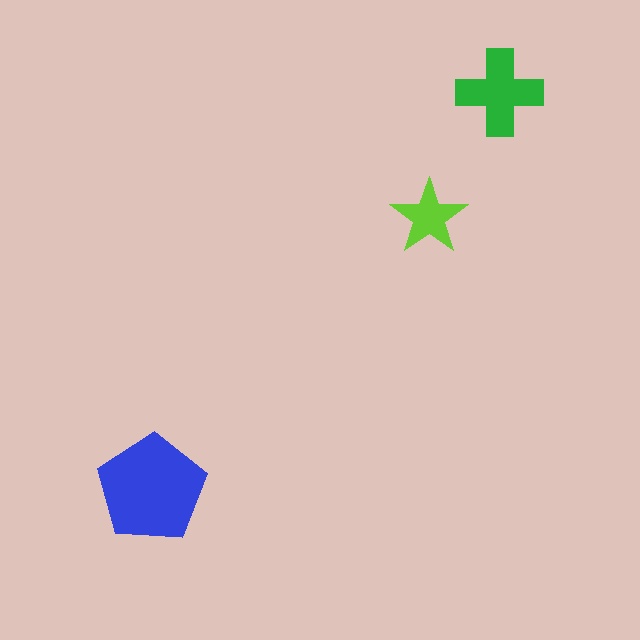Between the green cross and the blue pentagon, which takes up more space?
The blue pentagon.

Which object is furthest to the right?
The green cross is rightmost.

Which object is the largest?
The blue pentagon.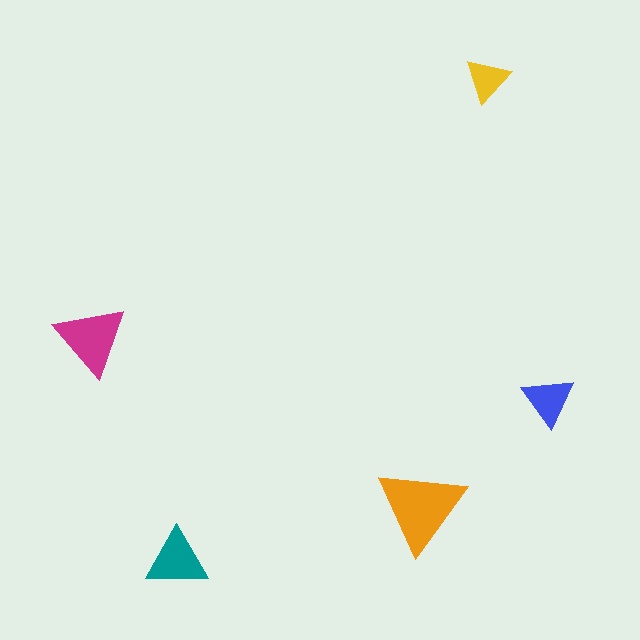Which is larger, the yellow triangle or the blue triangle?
The blue one.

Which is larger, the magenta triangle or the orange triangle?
The orange one.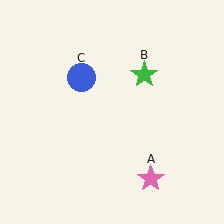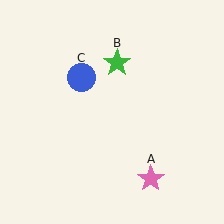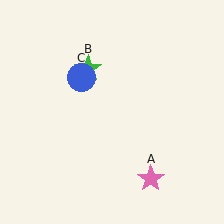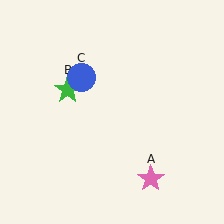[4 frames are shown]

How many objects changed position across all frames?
1 object changed position: green star (object B).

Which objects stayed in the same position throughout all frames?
Pink star (object A) and blue circle (object C) remained stationary.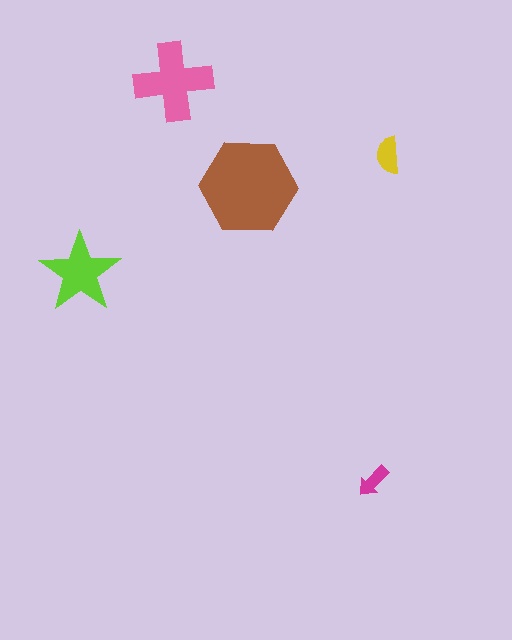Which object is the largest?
The brown hexagon.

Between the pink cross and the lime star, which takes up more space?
The pink cross.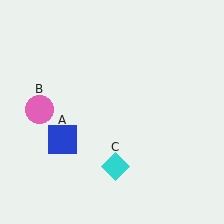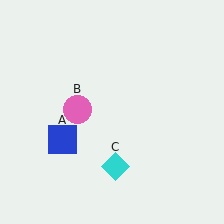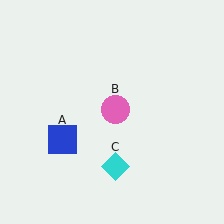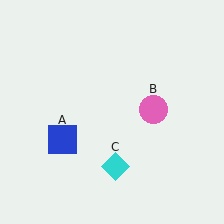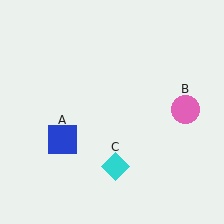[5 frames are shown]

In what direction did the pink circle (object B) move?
The pink circle (object B) moved right.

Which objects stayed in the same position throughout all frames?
Blue square (object A) and cyan diamond (object C) remained stationary.